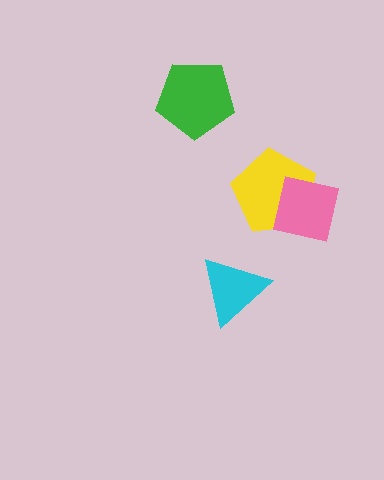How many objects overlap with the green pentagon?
0 objects overlap with the green pentagon.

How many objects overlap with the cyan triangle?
0 objects overlap with the cyan triangle.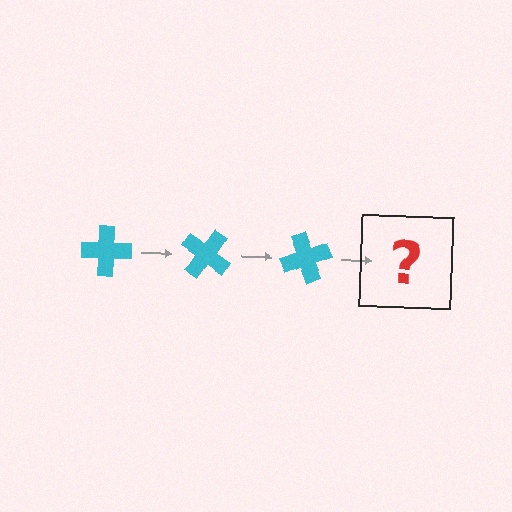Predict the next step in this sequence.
The next step is a cyan cross rotated 105 degrees.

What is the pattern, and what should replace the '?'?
The pattern is that the cross rotates 35 degrees each step. The '?' should be a cyan cross rotated 105 degrees.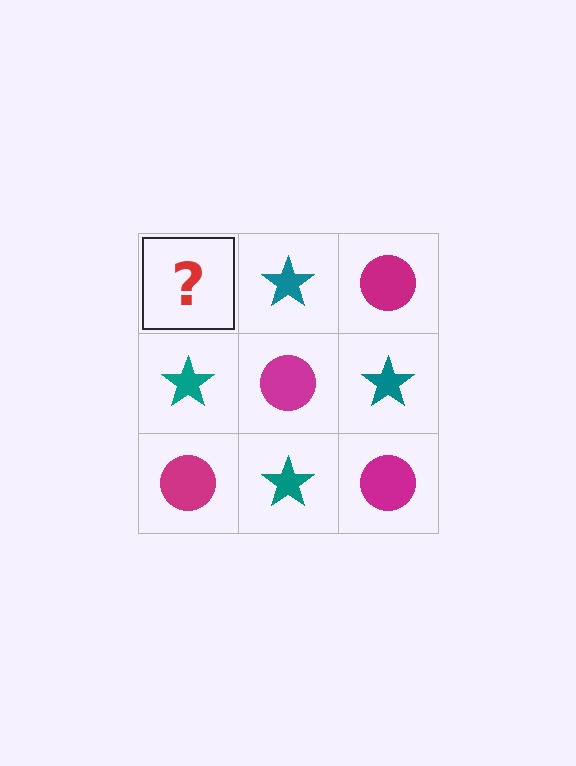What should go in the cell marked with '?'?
The missing cell should contain a magenta circle.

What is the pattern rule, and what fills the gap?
The rule is that it alternates magenta circle and teal star in a checkerboard pattern. The gap should be filled with a magenta circle.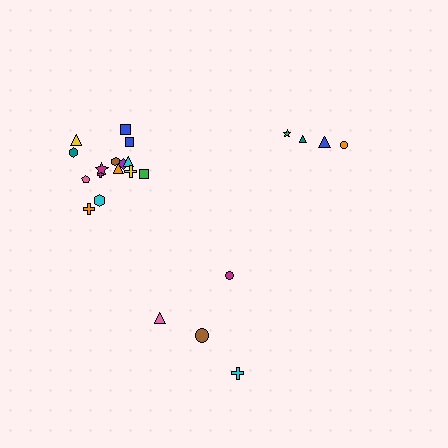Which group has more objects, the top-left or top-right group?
The top-left group.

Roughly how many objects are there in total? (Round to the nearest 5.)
Roughly 25 objects in total.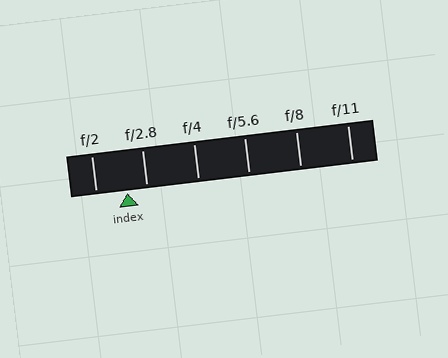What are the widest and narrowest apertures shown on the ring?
The widest aperture shown is f/2 and the narrowest is f/11.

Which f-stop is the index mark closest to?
The index mark is closest to f/2.8.